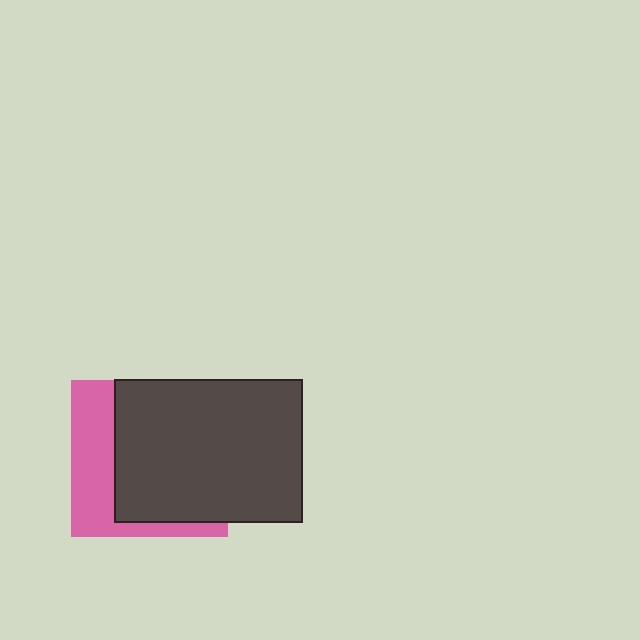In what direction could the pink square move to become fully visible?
The pink square could move left. That would shift it out from behind the dark gray rectangle entirely.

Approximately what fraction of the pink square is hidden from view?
Roughly 67% of the pink square is hidden behind the dark gray rectangle.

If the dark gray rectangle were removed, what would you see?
You would see the complete pink square.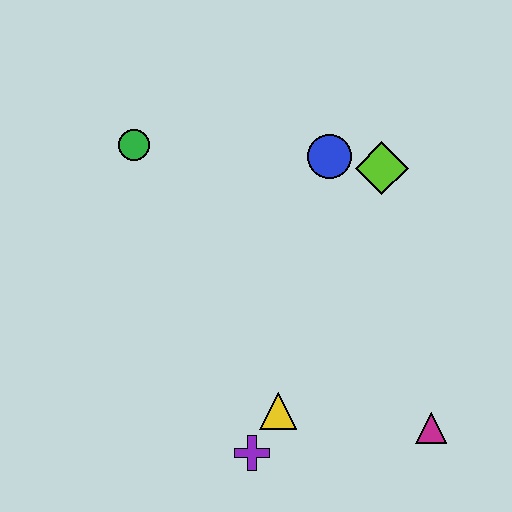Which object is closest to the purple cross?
The yellow triangle is closest to the purple cross.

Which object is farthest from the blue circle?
The purple cross is farthest from the blue circle.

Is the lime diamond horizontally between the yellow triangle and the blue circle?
No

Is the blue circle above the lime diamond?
Yes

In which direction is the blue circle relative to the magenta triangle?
The blue circle is above the magenta triangle.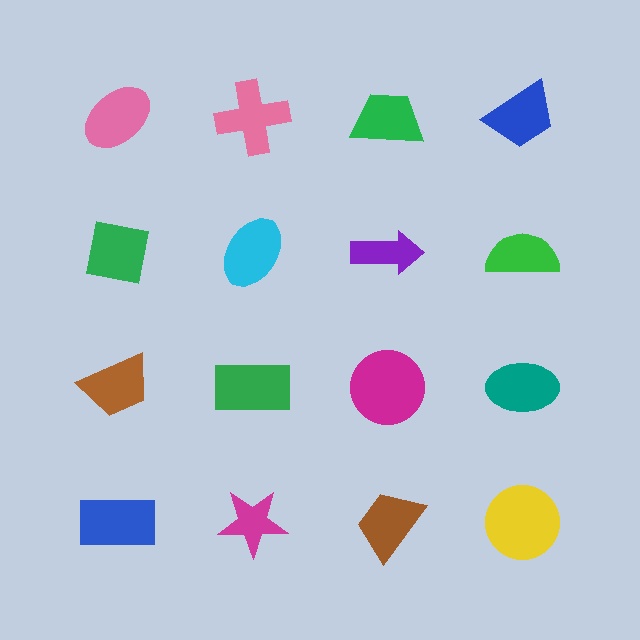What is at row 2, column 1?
A green square.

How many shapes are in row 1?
4 shapes.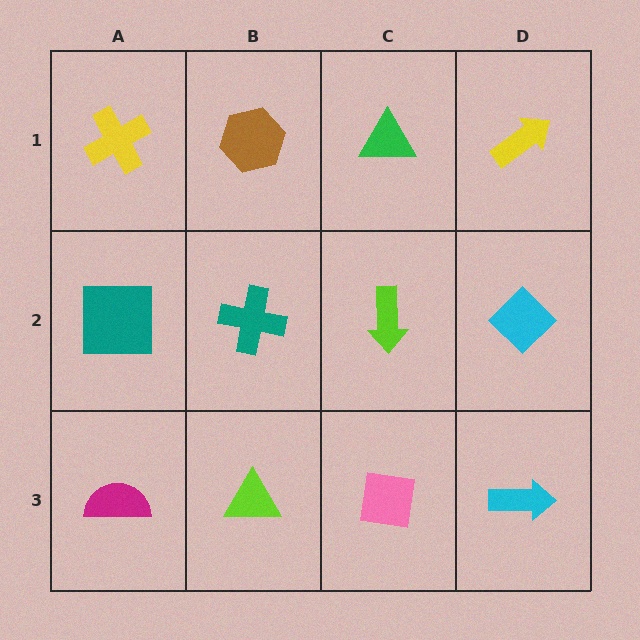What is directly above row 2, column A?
A yellow cross.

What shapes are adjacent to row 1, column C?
A lime arrow (row 2, column C), a brown hexagon (row 1, column B), a yellow arrow (row 1, column D).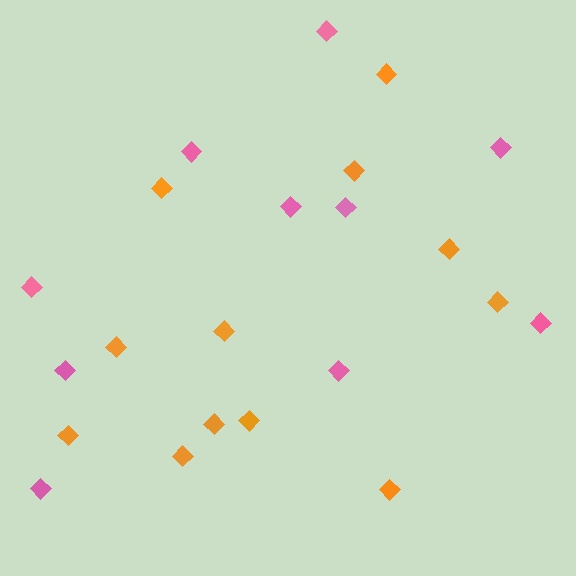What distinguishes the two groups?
There are 2 groups: one group of pink diamonds (10) and one group of orange diamonds (12).